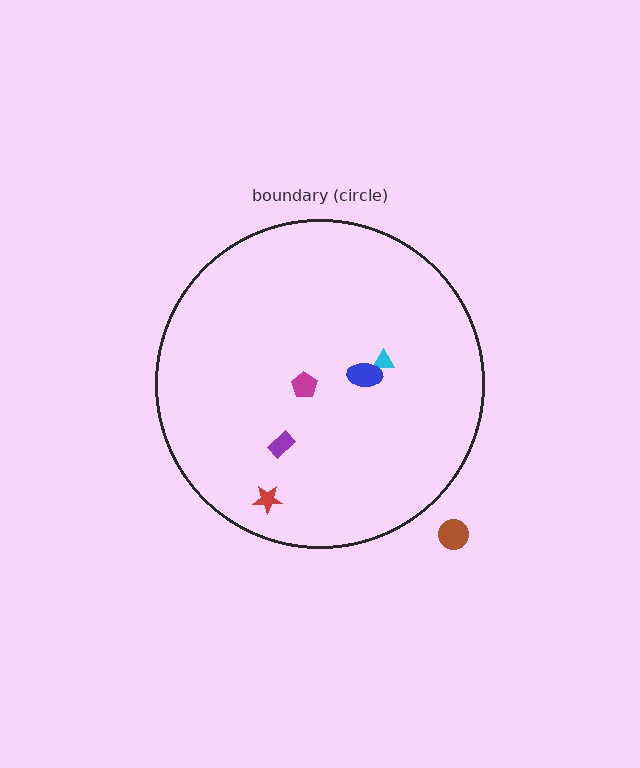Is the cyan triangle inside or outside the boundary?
Inside.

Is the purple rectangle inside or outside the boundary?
Inside.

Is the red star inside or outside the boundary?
Inside.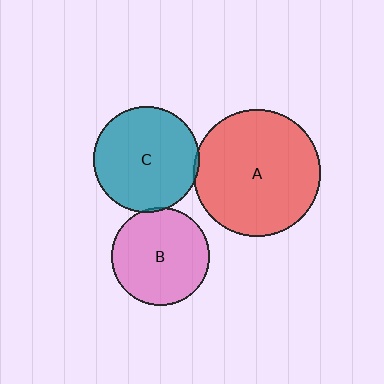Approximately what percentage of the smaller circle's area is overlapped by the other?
Approximately 5%.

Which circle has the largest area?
Circle A (red).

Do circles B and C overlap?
Yes.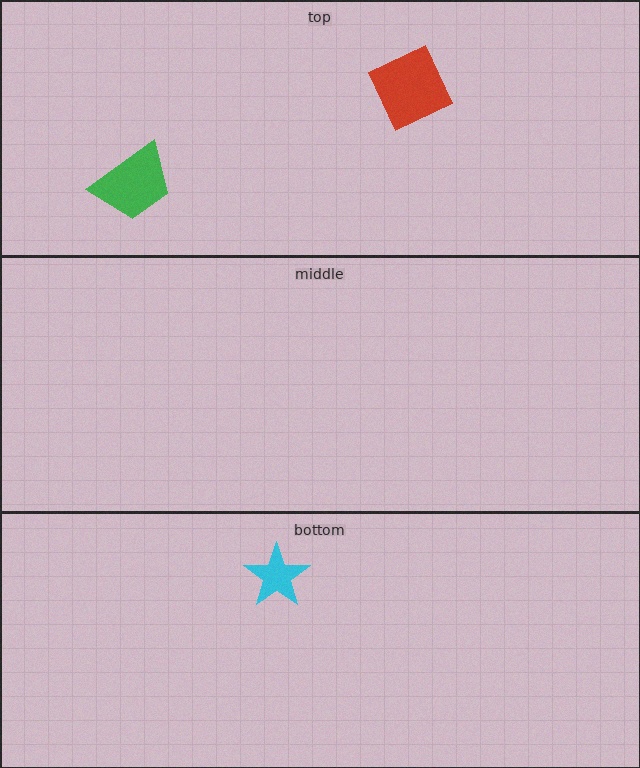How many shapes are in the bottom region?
1.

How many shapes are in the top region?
2.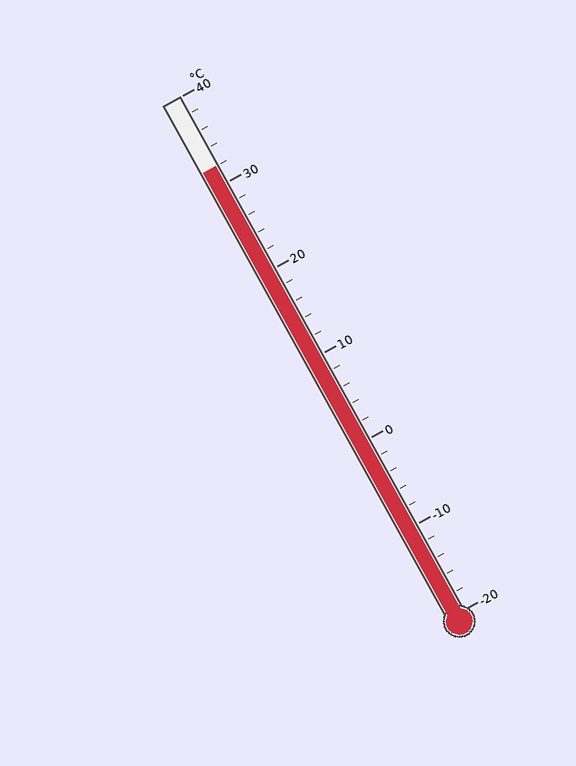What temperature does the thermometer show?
The thermometer shows approximately 32°C.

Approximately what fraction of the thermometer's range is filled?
The thermometer is filled to approximately 85% of its range.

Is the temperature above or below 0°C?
The temperature is above 0°C.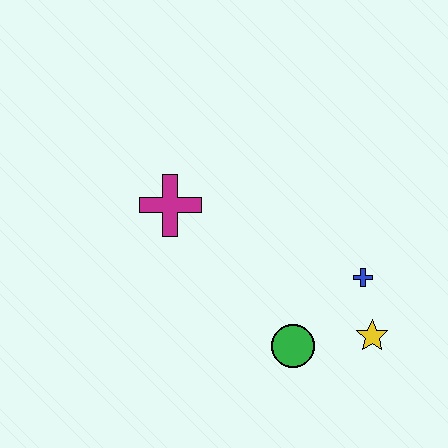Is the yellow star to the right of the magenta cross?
Yes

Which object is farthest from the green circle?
The magenta cross is farthest from the green circle.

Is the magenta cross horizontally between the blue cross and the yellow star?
No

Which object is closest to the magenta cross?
The green circle is closest to the magenta cross.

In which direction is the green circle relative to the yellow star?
The green circle is to the left of the yellow star.